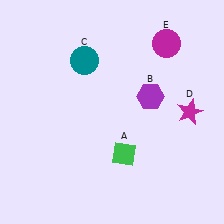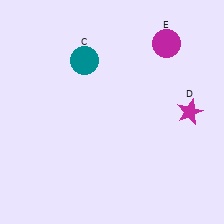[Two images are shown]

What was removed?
The purple hexagon (B), the green diamond (A) were removed in Image 2.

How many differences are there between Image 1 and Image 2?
There are 2 differences between the two images.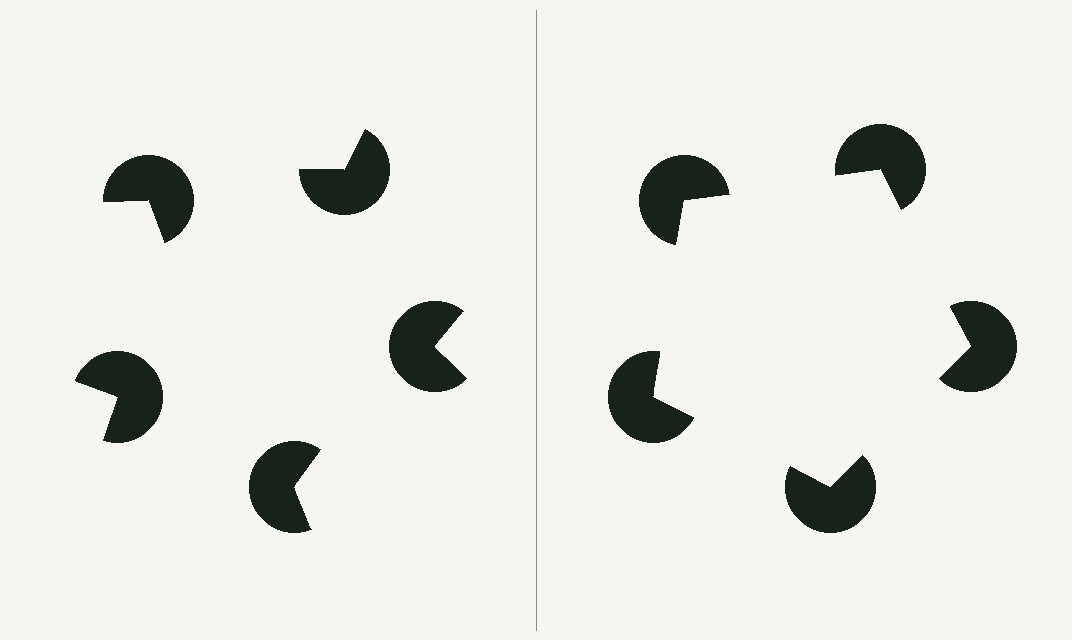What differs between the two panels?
The pac-man discs are positioned identically on both sides; only the wedge orientations differ. On the right they align to a pentagon; on the left they are misaligned.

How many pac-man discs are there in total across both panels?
10 — 5 on each side.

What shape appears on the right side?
An illusory pentagon.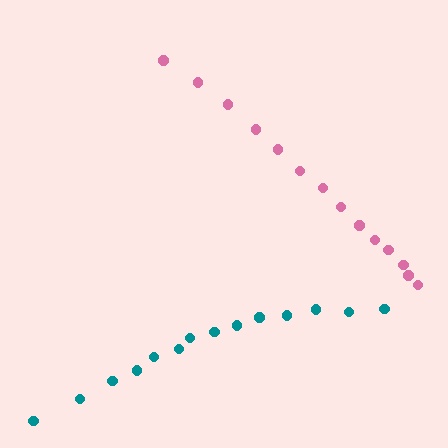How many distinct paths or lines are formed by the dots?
There are 2 distinct paths.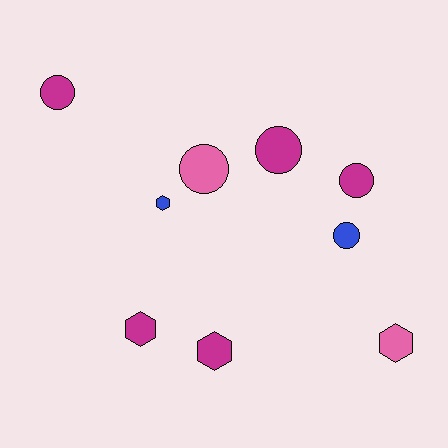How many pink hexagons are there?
There is 1 pink hexagon.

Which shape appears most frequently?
Circle, with 5 objects.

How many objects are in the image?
There are 9 objects.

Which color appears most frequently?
Magenta, with 5 objects.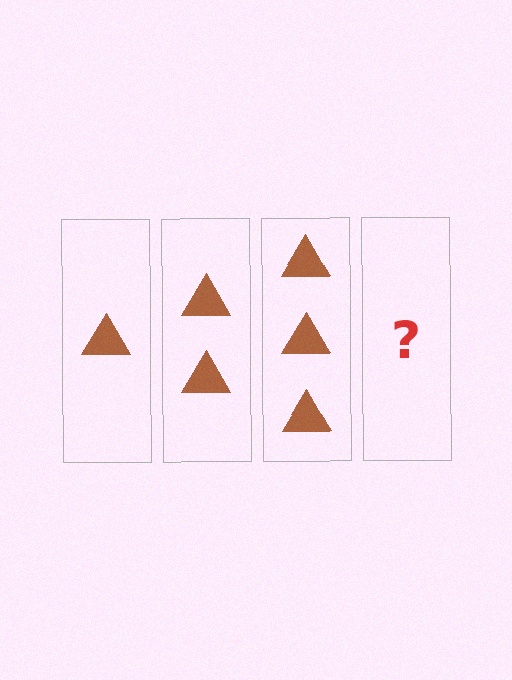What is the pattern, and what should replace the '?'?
The pattern is that each step adds one more triangle. The '?' should be 4 triangles.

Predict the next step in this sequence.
The next step is 4 triangles.